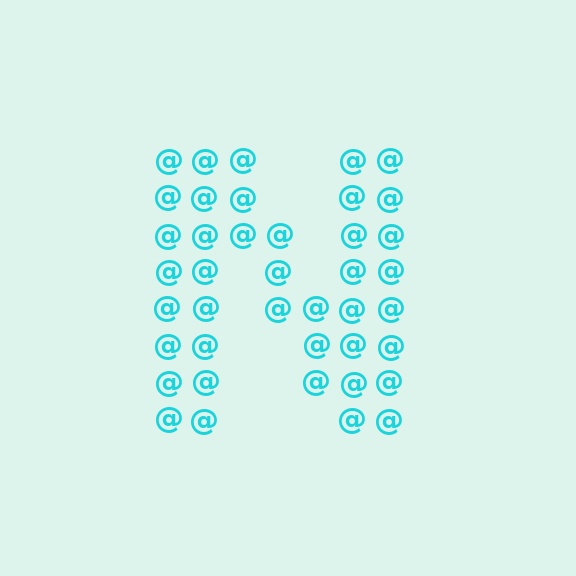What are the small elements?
The small elements are at signs.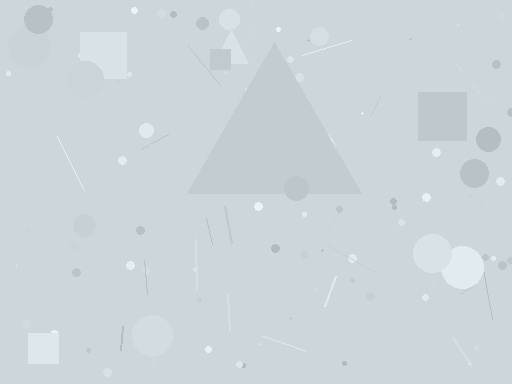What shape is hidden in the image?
A triangle is hidden in the image.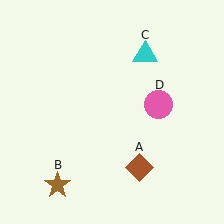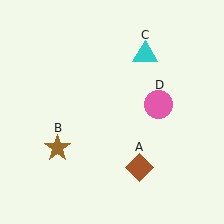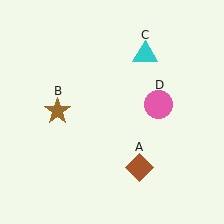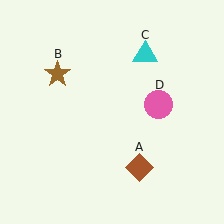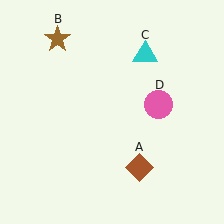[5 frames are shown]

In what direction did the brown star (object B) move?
The brown star (object B) moved up.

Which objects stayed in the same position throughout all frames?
Brown diamond (object A) and cyan triangle (object C) and pink circle (object D) remained stationary.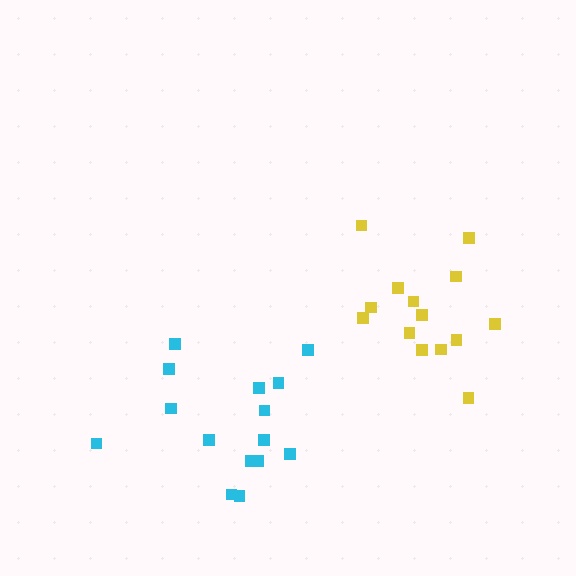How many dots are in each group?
Group 1: 14 dots, Group 2: 15 dots (29 total).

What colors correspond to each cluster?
The clusters are colored: yellow, cyan.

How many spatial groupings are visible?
There are 2 spatial groupings.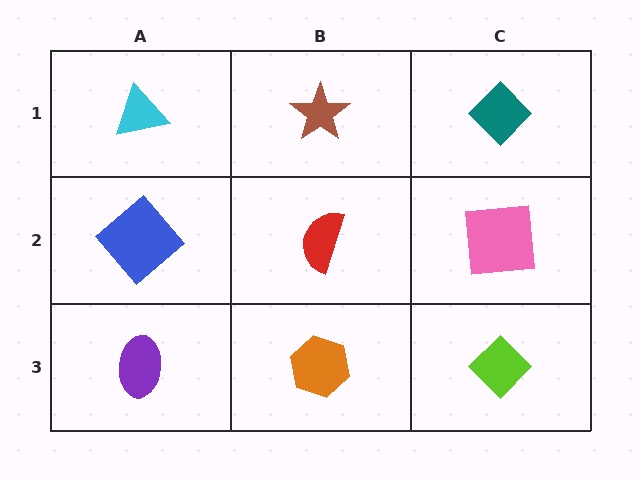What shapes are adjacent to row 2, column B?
A brown star (row 1, column B), an orange hexagon (row 3, column B), a blue diamond (row 2, column A), a pink square (row 2, column C).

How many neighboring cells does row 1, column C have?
2.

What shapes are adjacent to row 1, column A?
A blue diamond (row 2, column A), a brown star (row 1, column B).